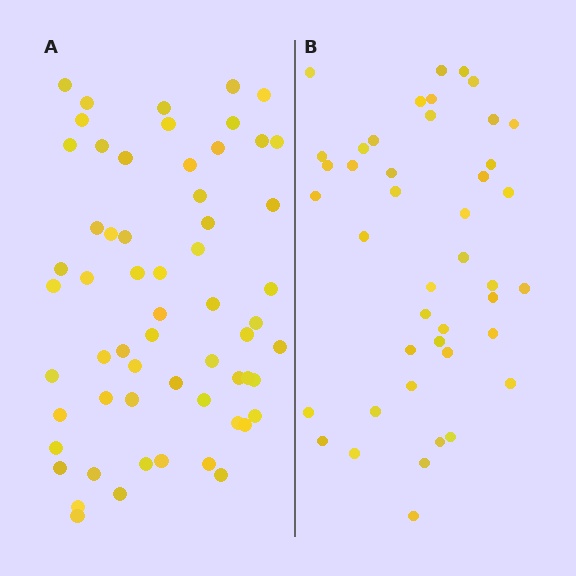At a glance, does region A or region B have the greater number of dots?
Region A (the left region) has more dots.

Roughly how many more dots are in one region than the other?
Region A has approximately 15 more dots than region B.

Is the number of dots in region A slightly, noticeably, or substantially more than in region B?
Region A has noticeably more, but not dramatically so. The ratio is roughly 1.4 to 1.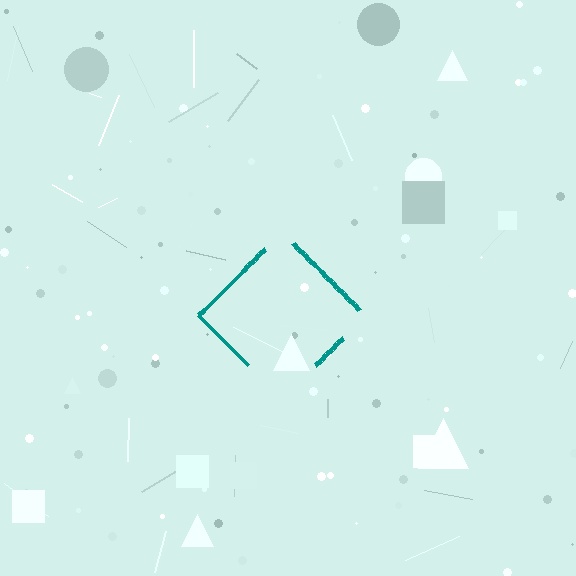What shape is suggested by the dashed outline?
The dashed outline suggests a diamond.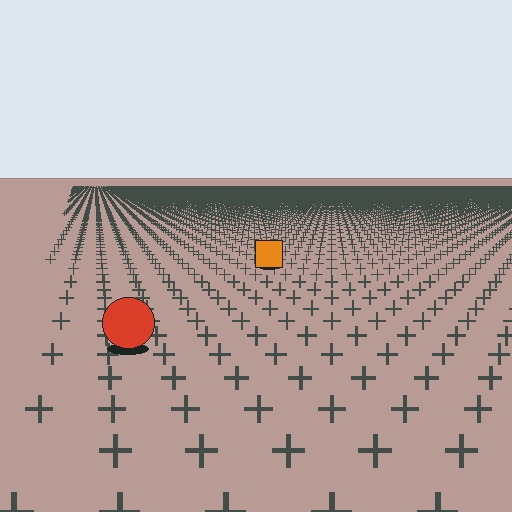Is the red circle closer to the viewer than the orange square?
Yes. The red circle is closer — you can tell from the texture gradient: the ground texture is coarser near it.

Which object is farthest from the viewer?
The orange square is farthest from the viewer. It appears smaller and the ground texture around it is denser.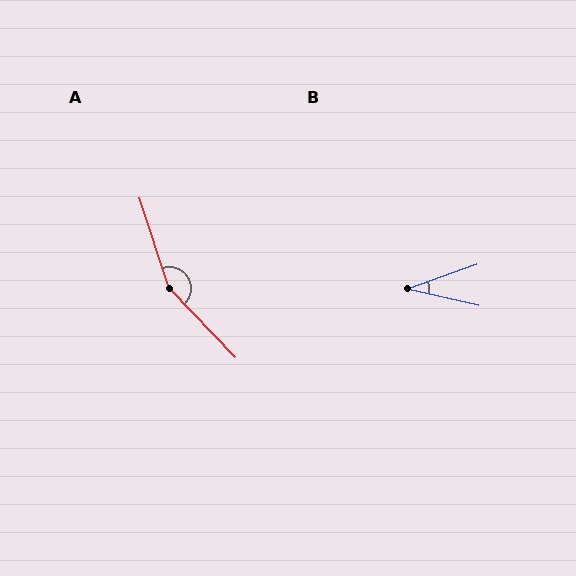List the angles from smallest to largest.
B (33°), A (154°).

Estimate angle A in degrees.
Approximately 154 degrees.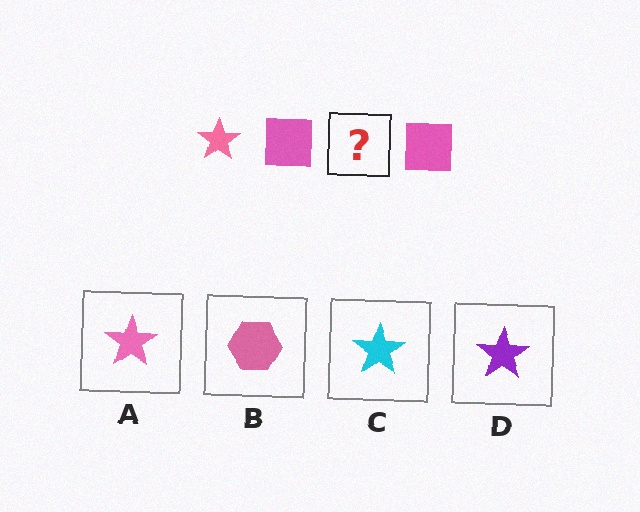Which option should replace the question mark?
Option A.